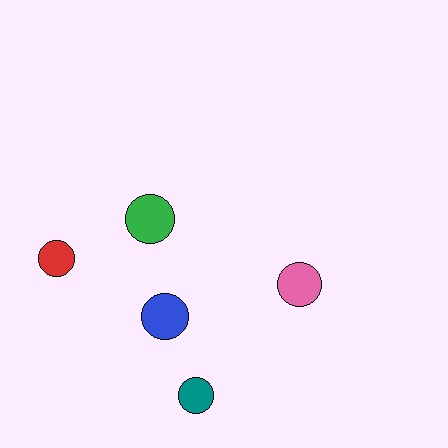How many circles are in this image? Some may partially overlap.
There are 5 circles.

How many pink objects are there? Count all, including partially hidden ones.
There is 1 pink object.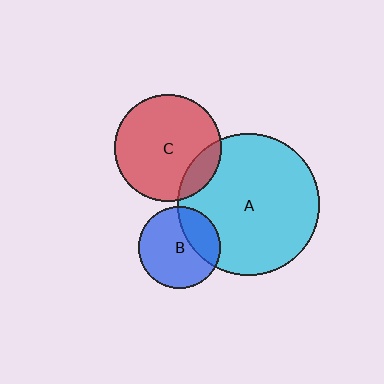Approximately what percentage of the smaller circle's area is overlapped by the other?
Approximately 15%.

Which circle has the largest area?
Circle A (cyan).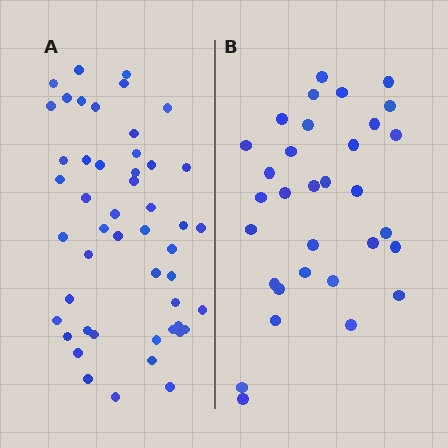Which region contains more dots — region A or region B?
Region A (the left region) has more dots.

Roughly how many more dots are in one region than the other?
Region A has approximately 15 more dots than region B.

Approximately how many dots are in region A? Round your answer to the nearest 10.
About 50 dots. (The exact count is 49, which rounds to 50.)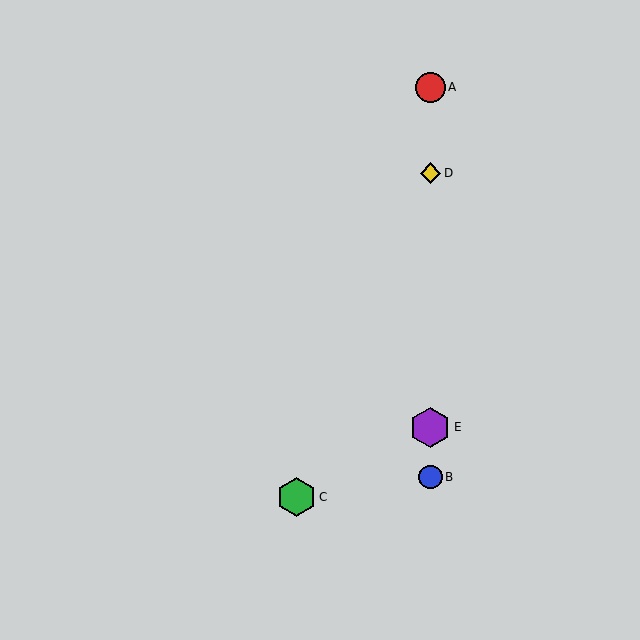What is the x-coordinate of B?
Object B is at x≈430.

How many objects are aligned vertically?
4 objects (A, B, D, E) are aligned vertically.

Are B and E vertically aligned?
Yes, both are at x≈430.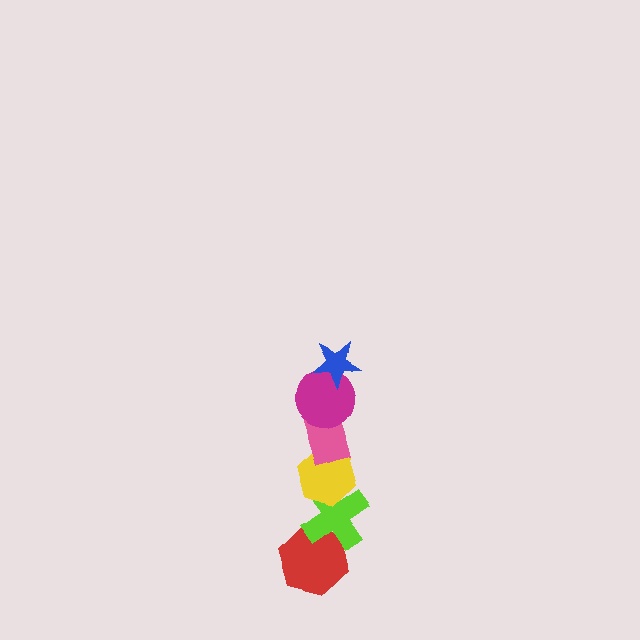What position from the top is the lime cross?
The lime cross is 5th from the top.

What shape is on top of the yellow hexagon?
The pink rectangle is on top of the yellow hexagon.